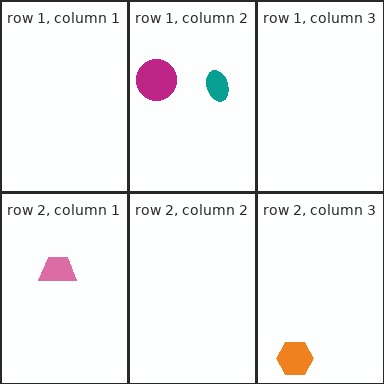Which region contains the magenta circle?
The row 1, column 2 region.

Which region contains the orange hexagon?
The row 2, column 3 region.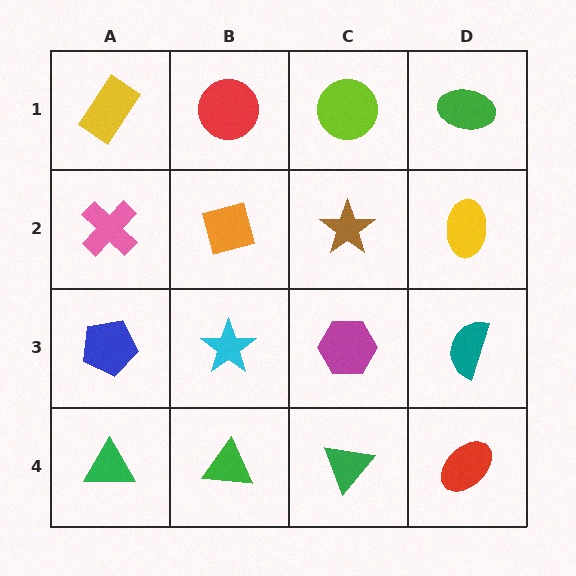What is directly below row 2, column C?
A magenta hexagon.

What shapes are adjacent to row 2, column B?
A red circle (row 1, column B), a cyan star (row 3, column B), a pink cross (row 2, column A), a brown star (row 2, column C).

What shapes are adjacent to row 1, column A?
A pink cross (row 2, column A), a red circle (row 1, column B).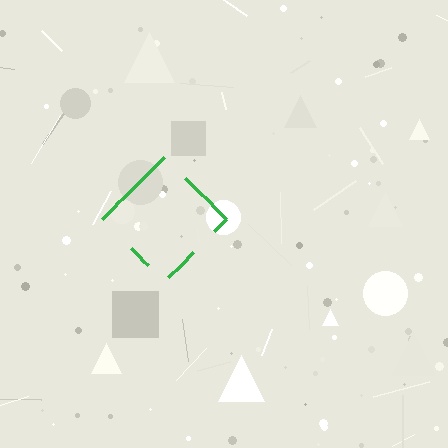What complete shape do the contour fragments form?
The contour fragments form a diamond.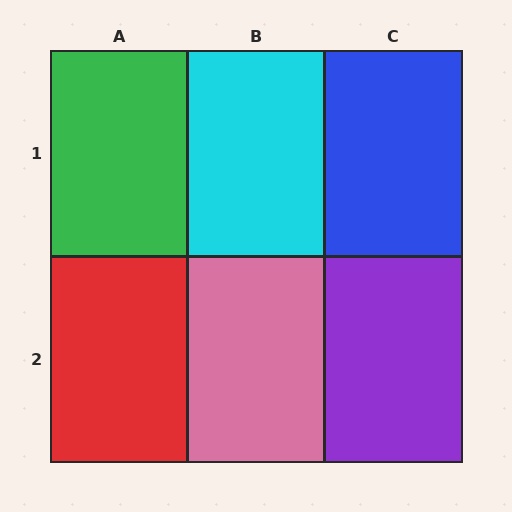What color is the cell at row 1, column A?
Green.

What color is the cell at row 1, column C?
Blue.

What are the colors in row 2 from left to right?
Red, pink, purple.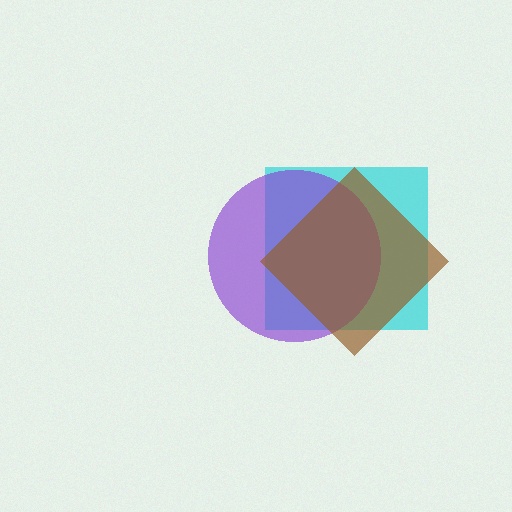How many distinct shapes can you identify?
There are 3 distinct shapes: a cyan square, a purple circle, a brown diamond.